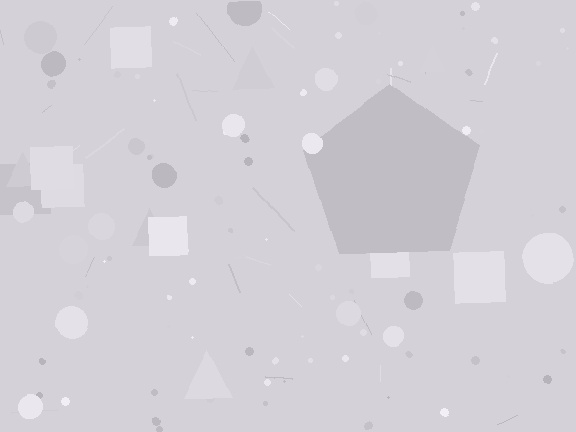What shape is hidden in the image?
A pentagon is hidden in the image.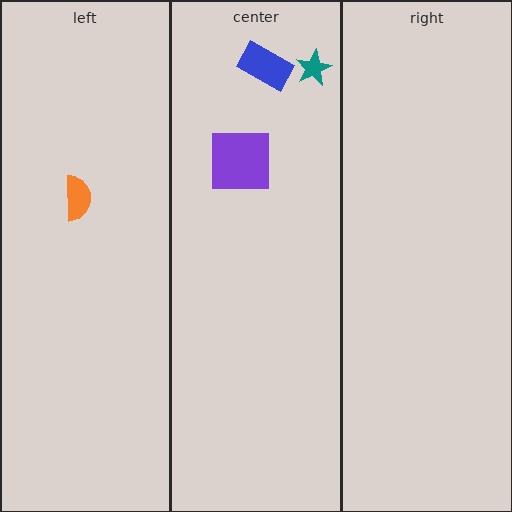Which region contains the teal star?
The center region.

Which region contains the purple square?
The center region.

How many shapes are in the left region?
1.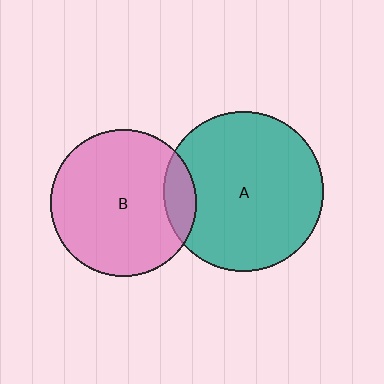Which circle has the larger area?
Circle A (teal).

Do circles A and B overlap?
Yes.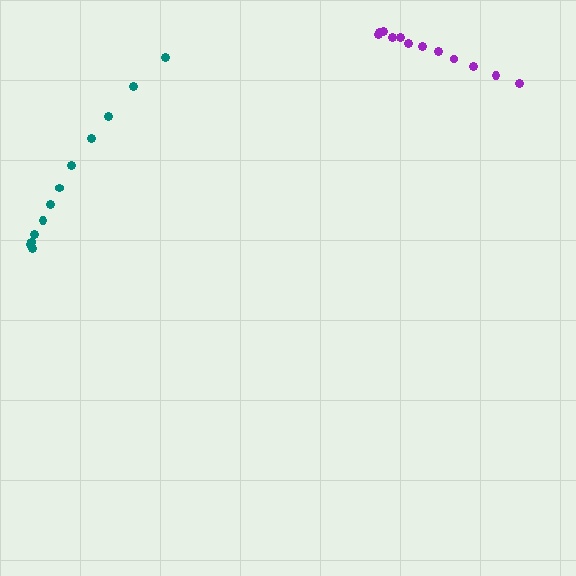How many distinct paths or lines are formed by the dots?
There are 2 distinct paths.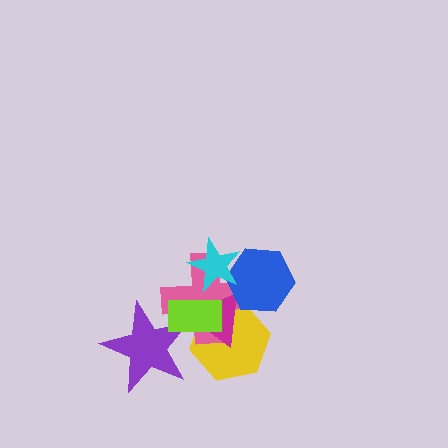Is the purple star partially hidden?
Yes, it is partially covered by another shape.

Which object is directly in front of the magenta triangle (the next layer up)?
The lime rectangle is directly in front of the magenta triangle.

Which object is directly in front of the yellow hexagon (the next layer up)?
The pink cross is directly in front of the yellow hexagon.